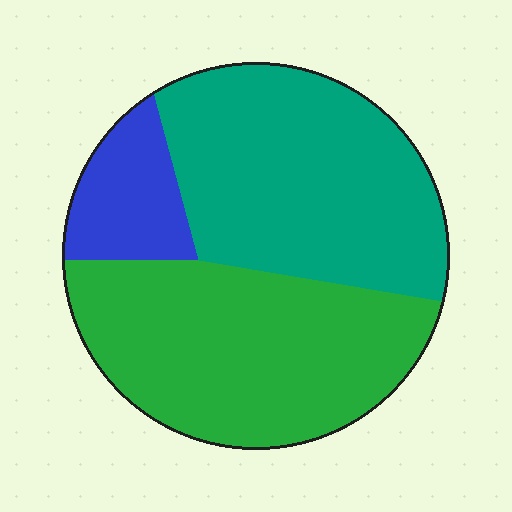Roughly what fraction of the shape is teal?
Teal takes up about two fifths (2/5) of the shape.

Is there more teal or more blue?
Teal.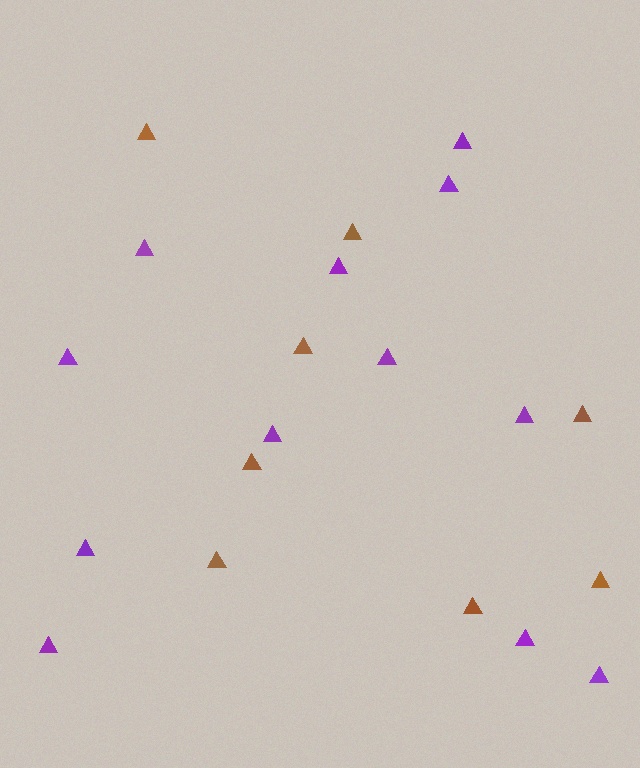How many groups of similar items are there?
There are 2 groups: one group of brown triangles (8) and one group of purple triangles (12).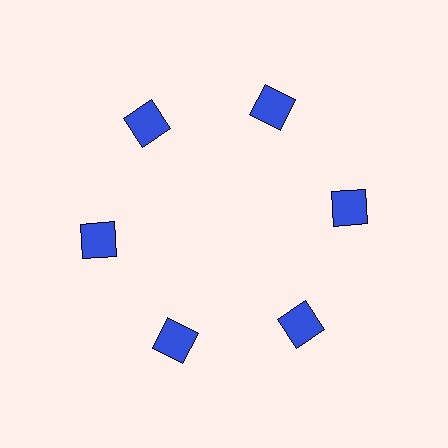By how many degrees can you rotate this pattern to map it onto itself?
The pattern maps onto itself every 60 degrees of rotation.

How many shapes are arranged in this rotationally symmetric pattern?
There are 6 shapes, arranged in 6 groups of 1.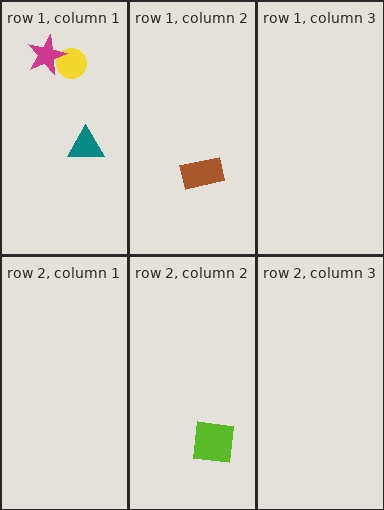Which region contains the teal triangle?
The row 1, column 1 region.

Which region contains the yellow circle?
The row 1, column 1 region.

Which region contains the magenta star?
The row 1, column 1 region.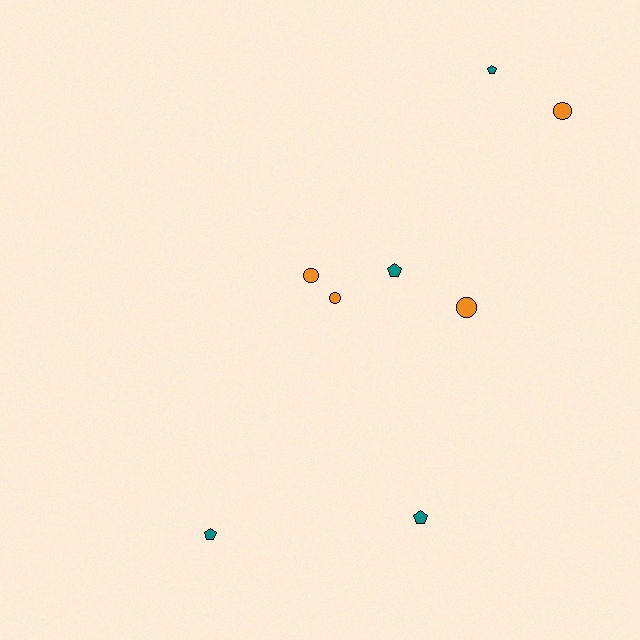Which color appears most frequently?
Orange, with 4 objects.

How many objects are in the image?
There are 8 objects.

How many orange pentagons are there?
There are no orange pentagons.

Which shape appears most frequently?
Circle, with 4 objects.